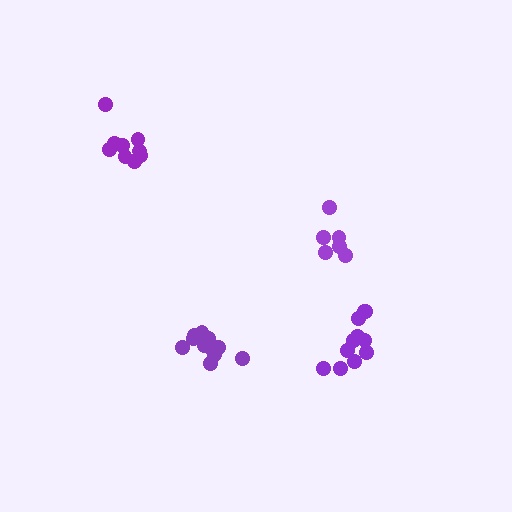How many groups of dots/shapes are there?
There are 4 groups.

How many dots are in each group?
Group 1: 6 dots, Group 2: 11 dots, Group 3: 9 dots, Group 4: 11 dots (37 total).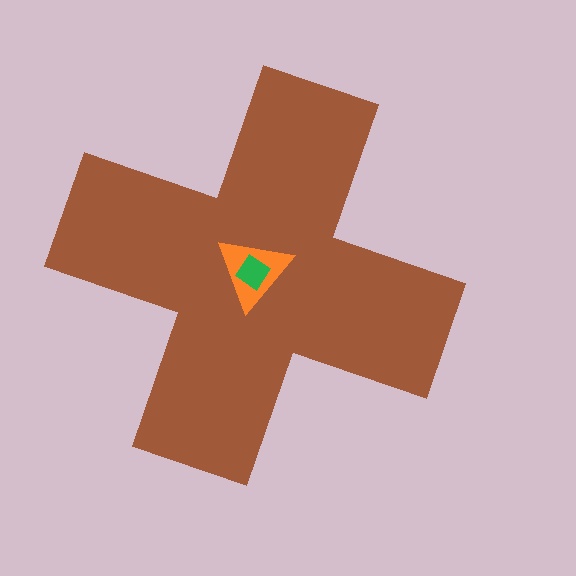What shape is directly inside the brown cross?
The orange triangle.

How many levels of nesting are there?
3.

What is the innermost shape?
The green diamond.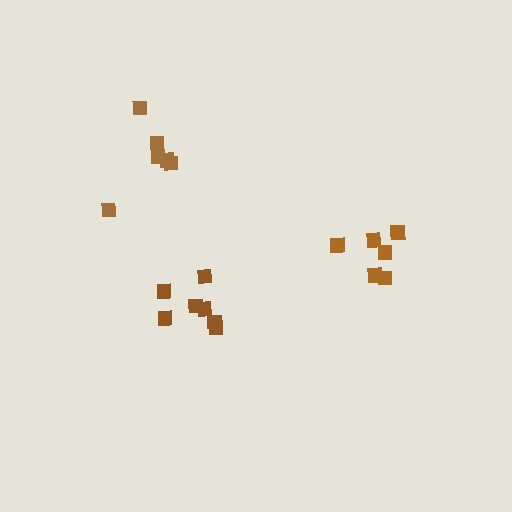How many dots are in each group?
Group 1: 6 dots, Group 2: 7 dots, Group 3: 6 dots (19 total).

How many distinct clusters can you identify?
There are 3 distinct clusters.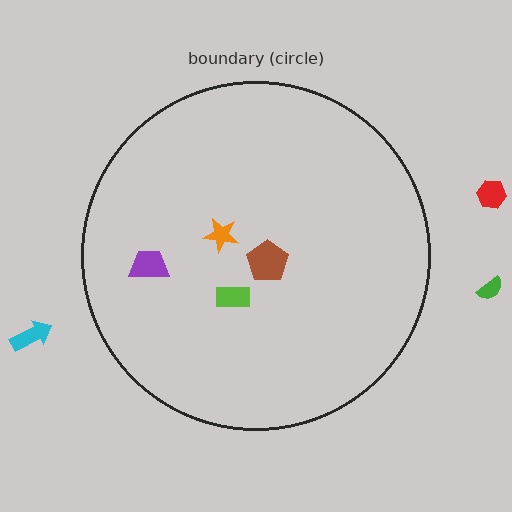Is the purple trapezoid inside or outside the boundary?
Inside.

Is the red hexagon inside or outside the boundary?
Outside.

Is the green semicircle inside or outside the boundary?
Outside.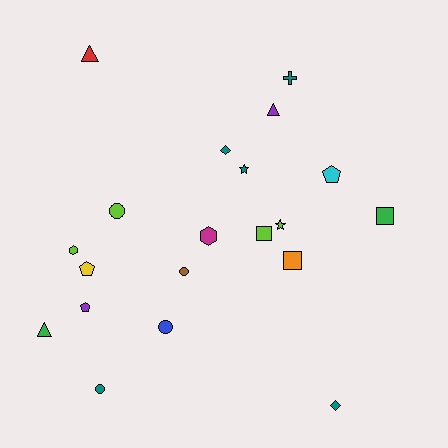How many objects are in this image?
There are 20 objects.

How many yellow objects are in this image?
There is 1 yellow object.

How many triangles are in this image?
There are 3 triangles.